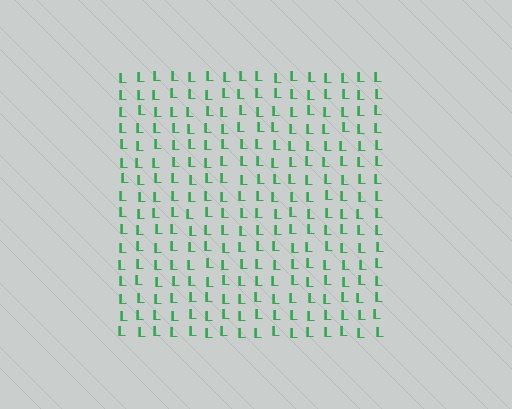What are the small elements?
The small elements are letter L's.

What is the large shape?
The large shape is a square.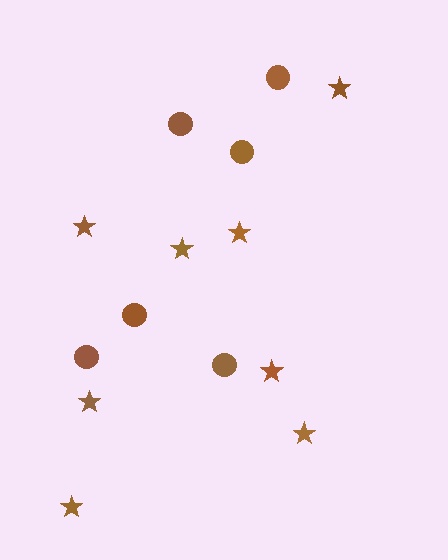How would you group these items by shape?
There are 2 groups: one group of circles (6) and one group of stars (8).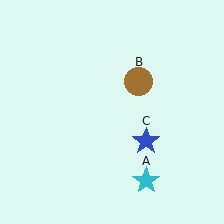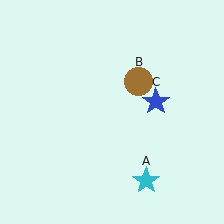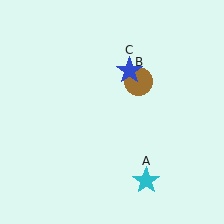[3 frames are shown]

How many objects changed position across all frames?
1 object changed position: blue star (object C).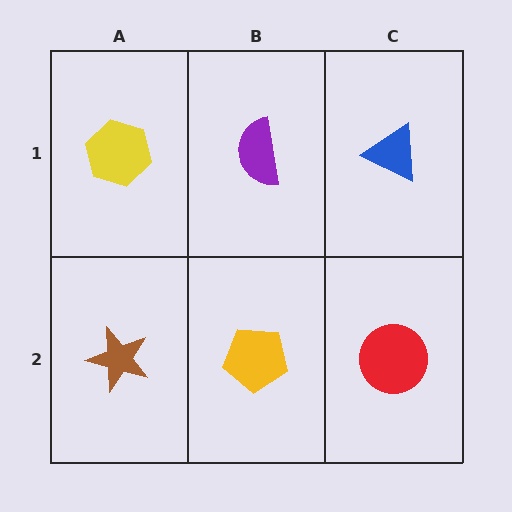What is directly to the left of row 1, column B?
A yellow hexagon.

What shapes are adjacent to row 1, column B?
A yellow pentagon (row 2, column B), a yellow hexagon (row 1, column A), a blue triangle (row 1, column C).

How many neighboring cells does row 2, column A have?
2.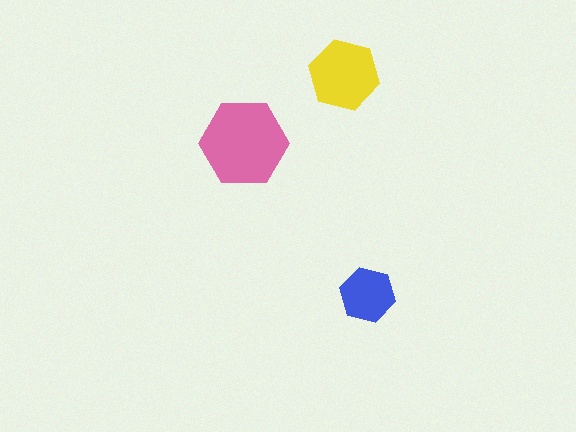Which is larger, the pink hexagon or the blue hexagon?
The pink one.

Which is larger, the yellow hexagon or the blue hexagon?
The yellow one.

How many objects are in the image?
There are 3 objects in the image.